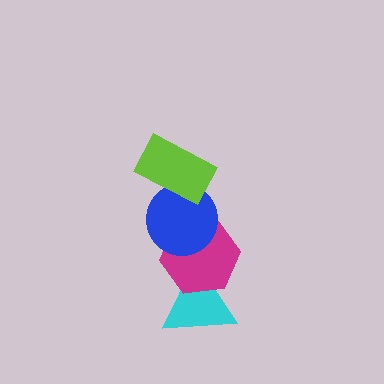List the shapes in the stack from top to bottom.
From top to bottom: the lime rectangle, the blue circle, the magenta hexagon, the cyan triangle.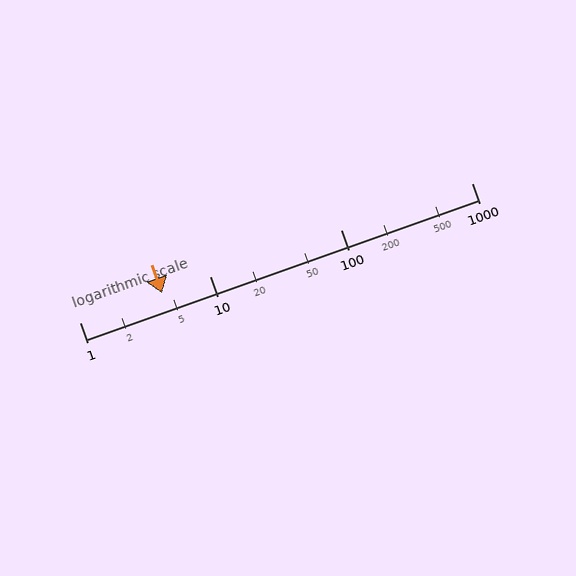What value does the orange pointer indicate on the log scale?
The pointer indicates approximately 4.3.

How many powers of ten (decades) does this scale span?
The scale spans 3 decades, from 1 to 1000.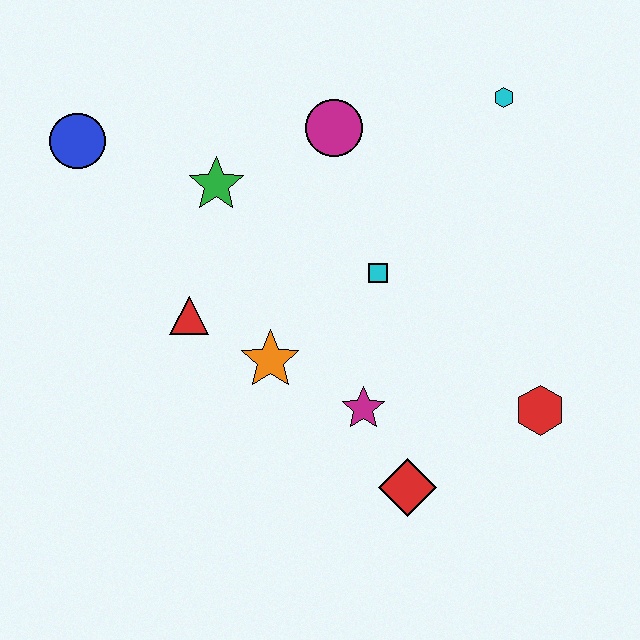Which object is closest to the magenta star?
The red diamond is closest to the magenta star.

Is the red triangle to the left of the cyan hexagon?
Yes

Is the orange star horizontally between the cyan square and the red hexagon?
No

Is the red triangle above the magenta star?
Yes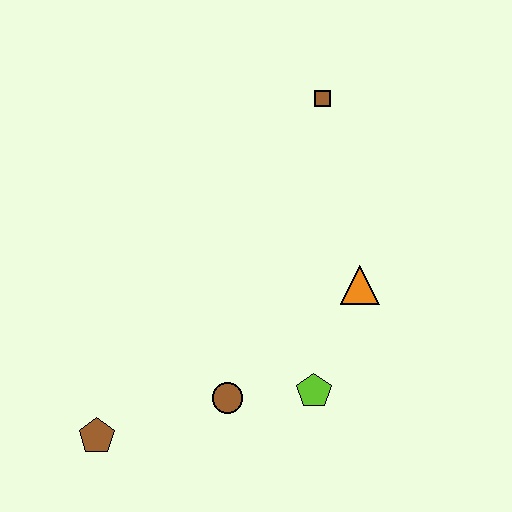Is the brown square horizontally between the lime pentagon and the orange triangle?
Yes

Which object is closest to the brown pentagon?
The brown circle is closest to the brown pentagon.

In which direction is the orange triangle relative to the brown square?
The orange triangle is below the brown square.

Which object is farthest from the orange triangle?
The brown pentagon is farthest from the orange triangle.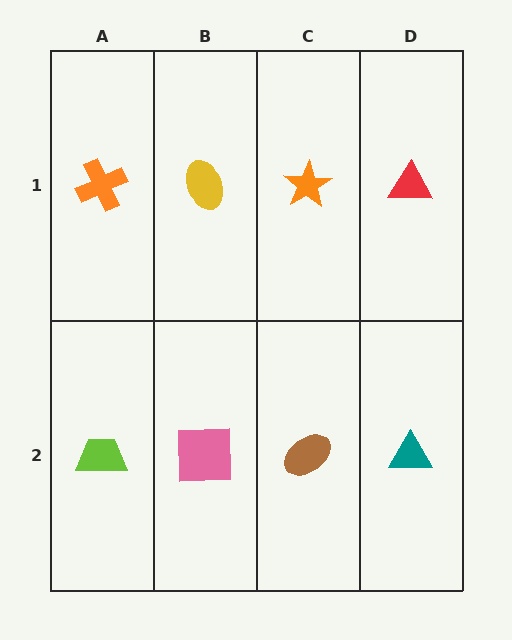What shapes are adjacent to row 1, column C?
A brown ellipse (row 2, column C), a yellow ellipse (row 1, column B), a red triangle (row 1, column D).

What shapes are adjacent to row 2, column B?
A yellow ellipse (row 1, column B), a lime trapezoid (row 2, column A), a brown ellipse (row 2, column C).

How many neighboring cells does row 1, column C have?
3.